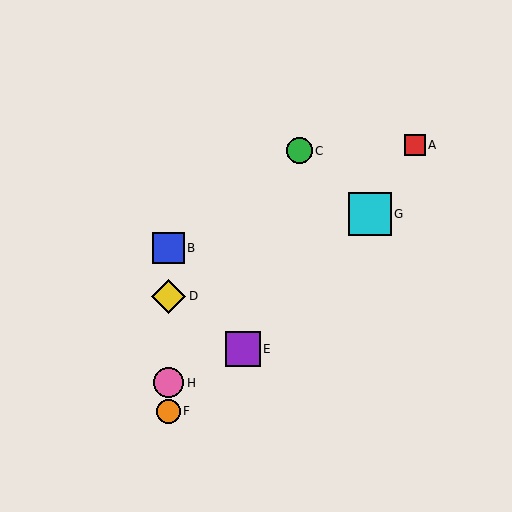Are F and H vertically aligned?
Yes, both are at x≈168.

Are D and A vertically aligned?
No, D is at x≈168 and A is at x≈415.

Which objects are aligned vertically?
Objects B, D, F, H are aligned vertically.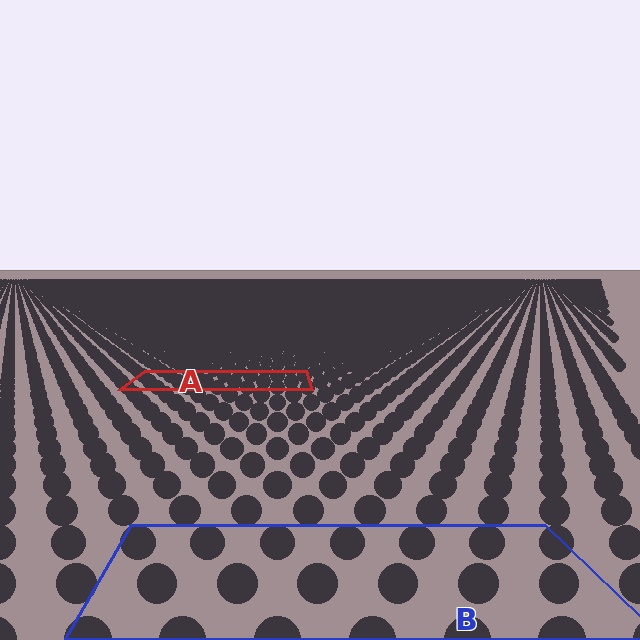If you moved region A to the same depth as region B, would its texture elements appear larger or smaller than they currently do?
They would appear larger. At a closer depth, the same texture elements are projected at a bigger on-screen size.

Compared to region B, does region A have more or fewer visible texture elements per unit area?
Region A has more texture elements per unit area — they are packed more densely because it is farther away.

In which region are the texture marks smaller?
The texture marks are smaller in region A, because it is farther away.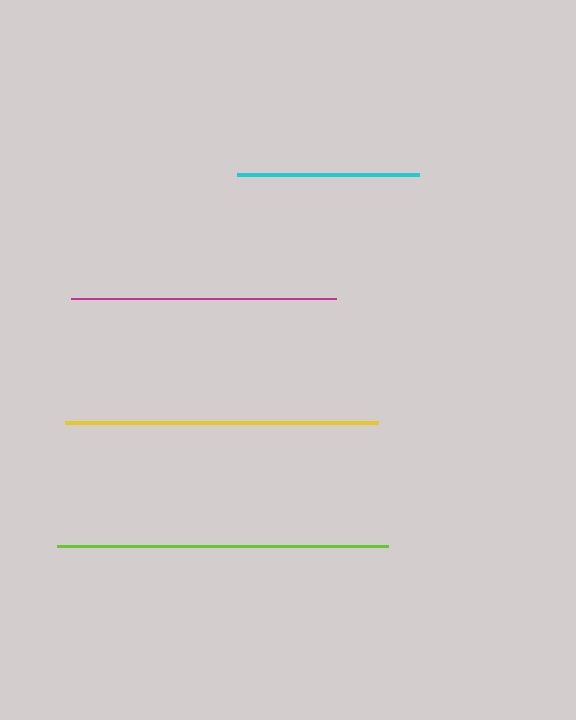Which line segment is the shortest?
The cyan line is the shortest at approximately 182 pixels.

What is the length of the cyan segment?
The cyan segment is approximately 182 pixels long.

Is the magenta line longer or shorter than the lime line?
The lime line is longer than the magenta line.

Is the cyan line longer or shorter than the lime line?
The lime line is longer than the cyan line.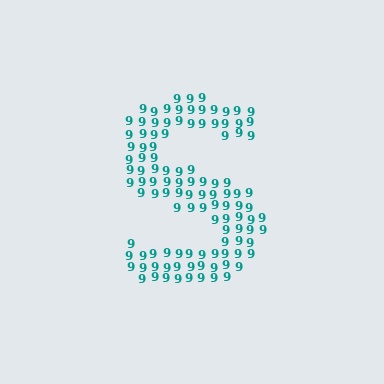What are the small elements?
The small elements are digit 9's.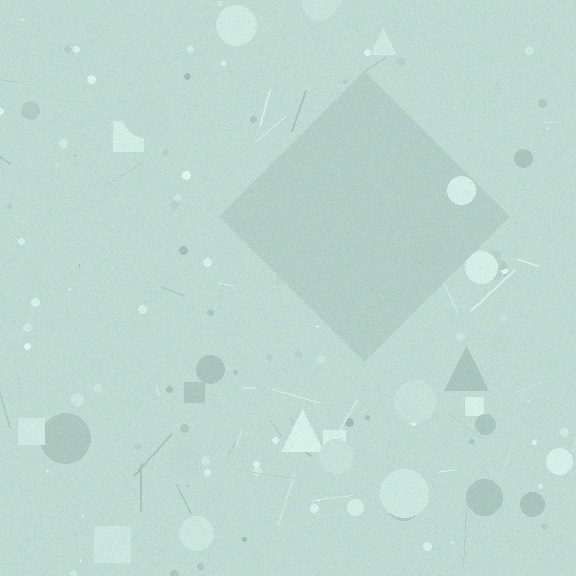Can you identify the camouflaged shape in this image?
The camouflaged shape is a diamond.